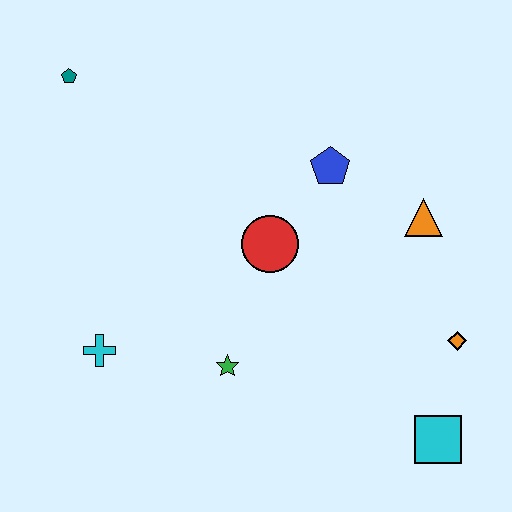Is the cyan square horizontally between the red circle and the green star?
No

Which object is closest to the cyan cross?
The green star is closest to the cyan cross.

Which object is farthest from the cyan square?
The teal pentagon is farthest from the cyan square.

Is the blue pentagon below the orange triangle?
No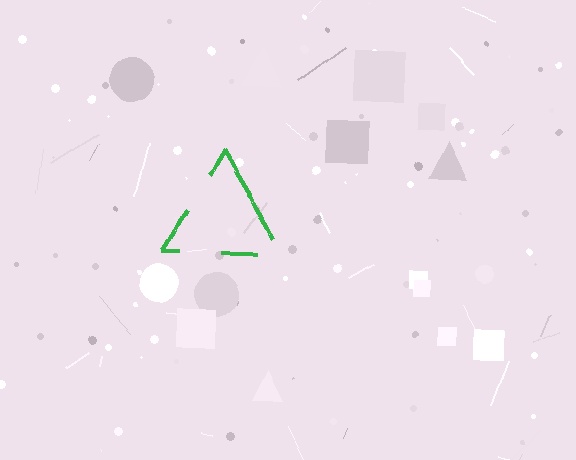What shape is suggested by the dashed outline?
The dashed outline suggests a triangle.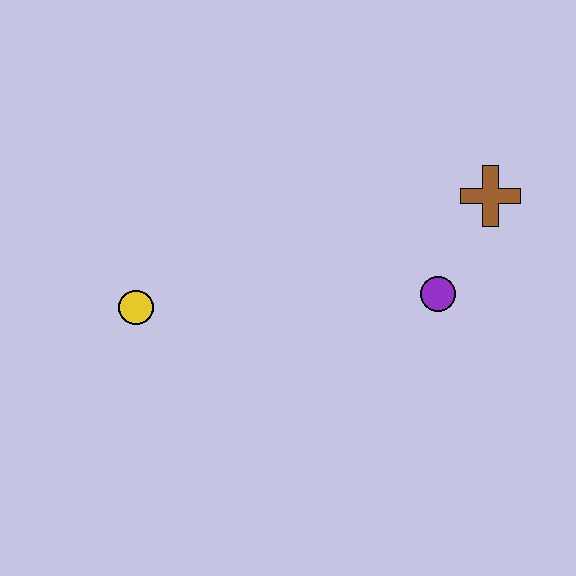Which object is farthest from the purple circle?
The yellow circle is farthest from the purple circle.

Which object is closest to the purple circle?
The brown cross is closest to the purple circle.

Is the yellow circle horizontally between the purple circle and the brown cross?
No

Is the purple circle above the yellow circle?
Yes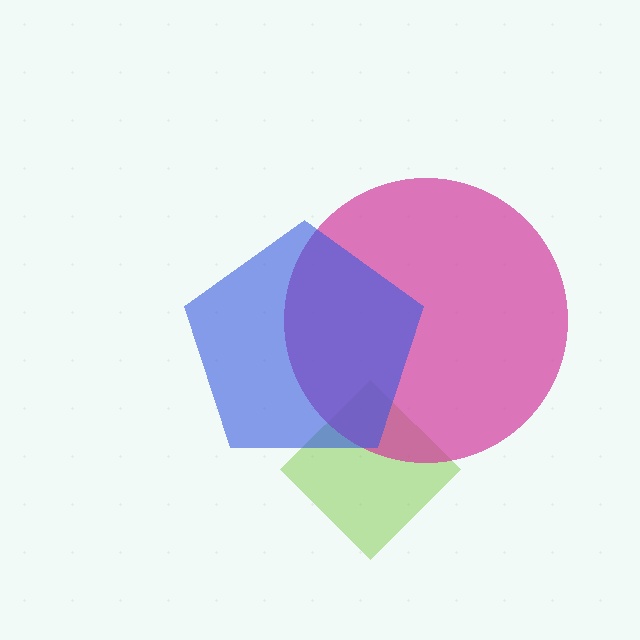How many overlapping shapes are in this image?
There are 3 overlapping shapes in the image.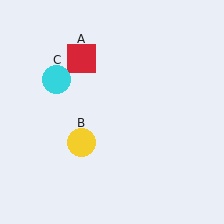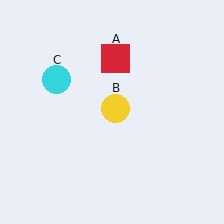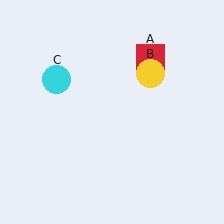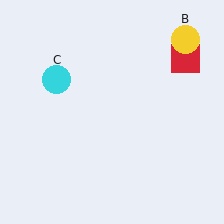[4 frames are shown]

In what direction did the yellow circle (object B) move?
The yellow circle (object B) moved up and to the right.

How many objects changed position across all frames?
2 objects changed position: red square (object A), yellow circle (object B).